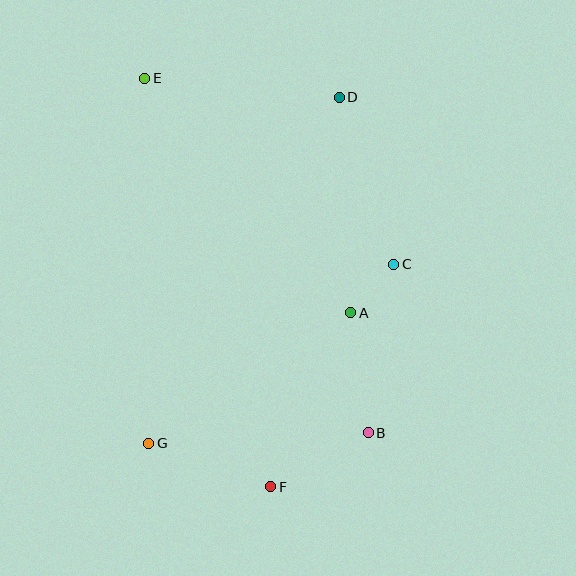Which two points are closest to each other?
Points A and C are closest to each other.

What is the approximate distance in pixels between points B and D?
The distance between B and D is approximately 337 pixels.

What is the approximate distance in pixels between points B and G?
The distance between B and G is approximately 220 pixels.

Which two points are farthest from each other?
Points E and F are farthest from each other.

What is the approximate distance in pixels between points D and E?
The distance between D and E is approximately 195 pixels.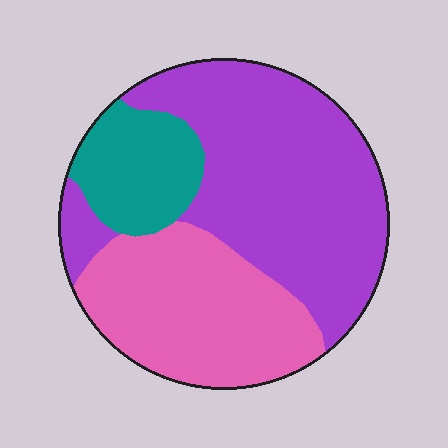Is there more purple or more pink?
Purple.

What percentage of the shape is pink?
Pink covers roughly 35% of the shape.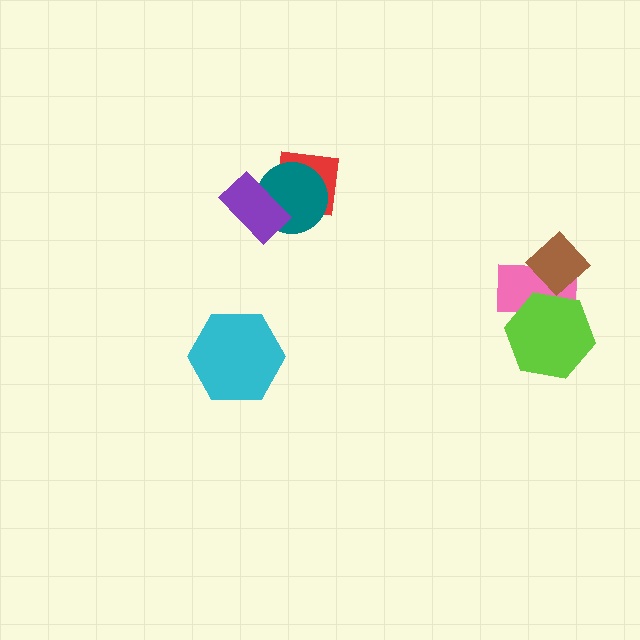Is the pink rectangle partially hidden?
Yes, it is partially covered by another shape.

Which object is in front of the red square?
The teal circle is in front of the red square.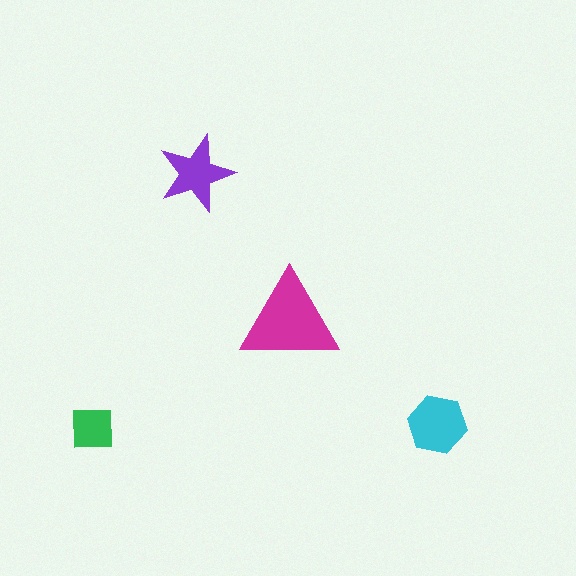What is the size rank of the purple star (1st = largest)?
3rd.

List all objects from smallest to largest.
The green square, the purple star, the cyan hexagon, the magenta triangle.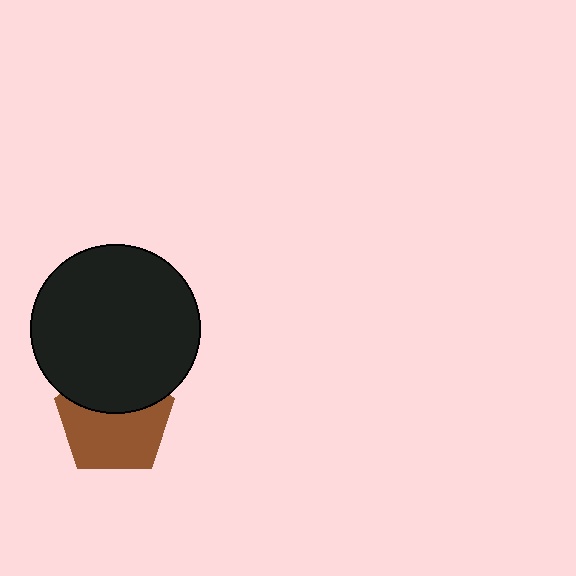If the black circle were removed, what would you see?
You would see the complete brown pentagon.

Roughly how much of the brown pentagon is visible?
About half of it is visible (roughly 62%).